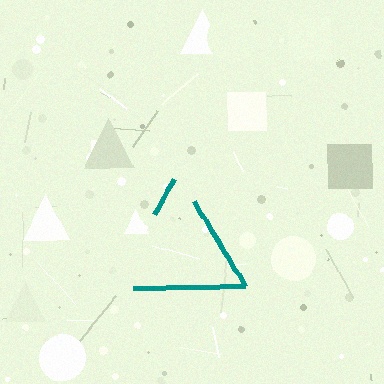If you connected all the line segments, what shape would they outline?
They would outline a triangle.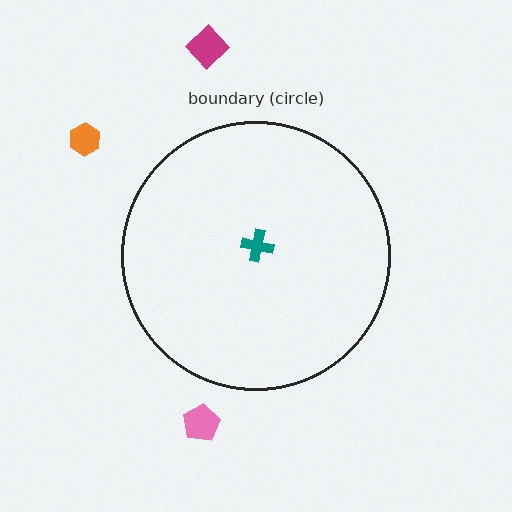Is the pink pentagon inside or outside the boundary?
Outside.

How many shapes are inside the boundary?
1 inside, 3 outside.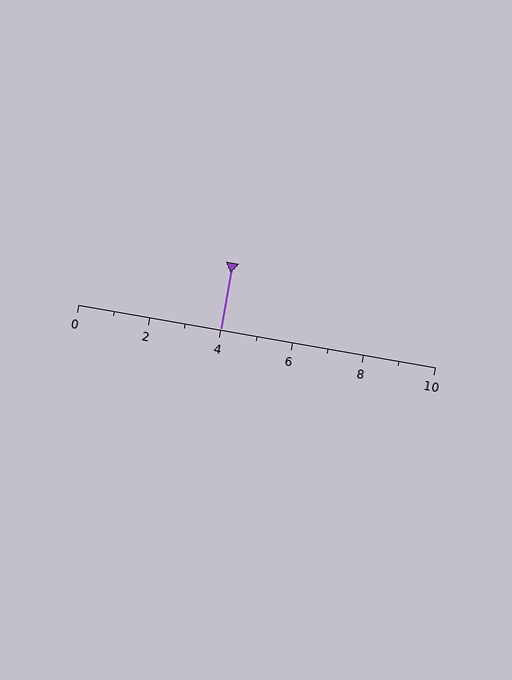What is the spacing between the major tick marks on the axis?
The major ticks are spaced 2 apart.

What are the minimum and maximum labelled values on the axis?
The axis runs from 0 to 10.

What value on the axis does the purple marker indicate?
The marker indicates approximately 4.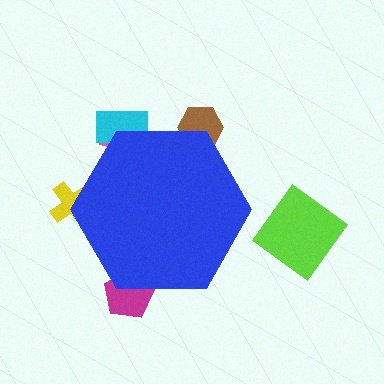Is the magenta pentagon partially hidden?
Yes, the magenta pentagon is partially hidden behind the blue hexagon.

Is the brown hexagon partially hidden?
Yes, the brown hexagon is partially hidden behind the blue hexagon.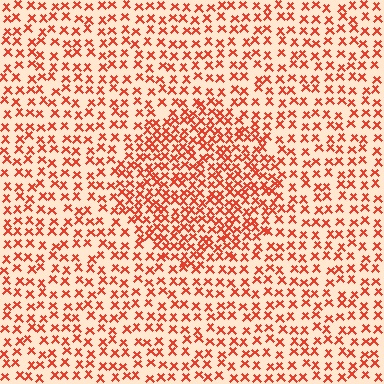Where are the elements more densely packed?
The elements are more densely packed inside the circle boundary.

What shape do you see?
I see a circle.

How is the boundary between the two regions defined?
The boundary is defined by a change in element density (approximately 1.8x ratio). All elements are the same color, size, and shape.